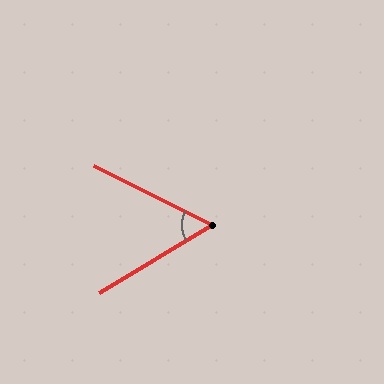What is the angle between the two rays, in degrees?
Approximately 57 degrees.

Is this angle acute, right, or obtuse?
It is acute.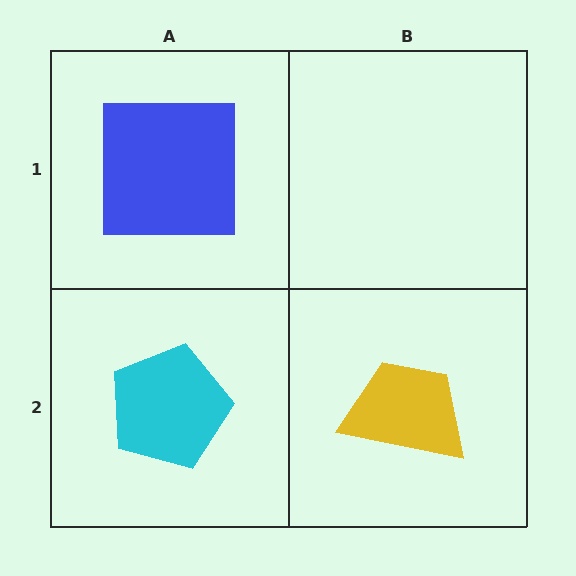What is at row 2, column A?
A cyan pentagon.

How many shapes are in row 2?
2 shapes.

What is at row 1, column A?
A blue square.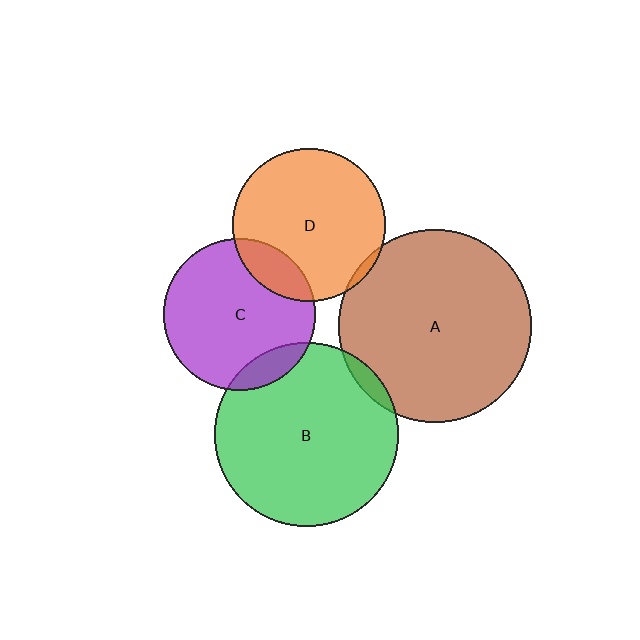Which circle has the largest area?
Circle A (brown).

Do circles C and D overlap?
Yes.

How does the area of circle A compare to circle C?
Approximately 1.6 times.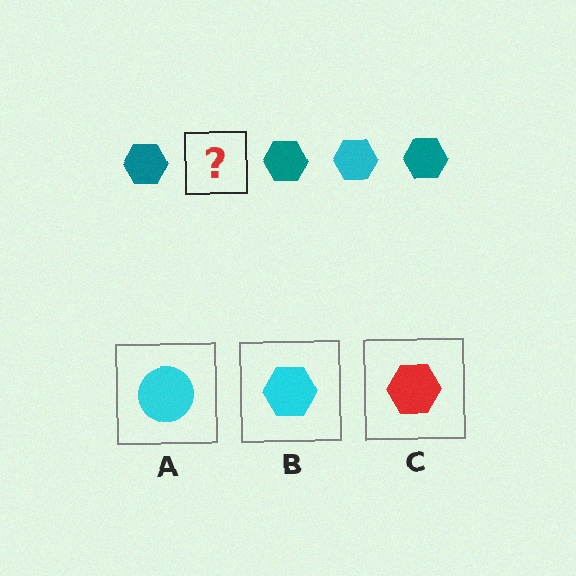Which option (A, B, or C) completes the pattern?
B.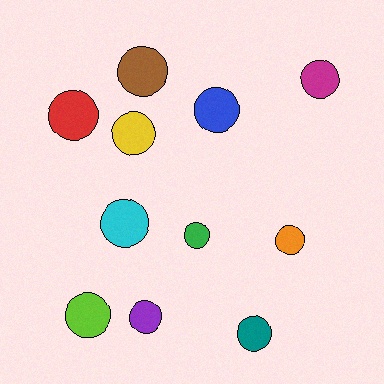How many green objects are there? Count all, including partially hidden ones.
There is 1 green object.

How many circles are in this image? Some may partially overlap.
There are 11 circles.